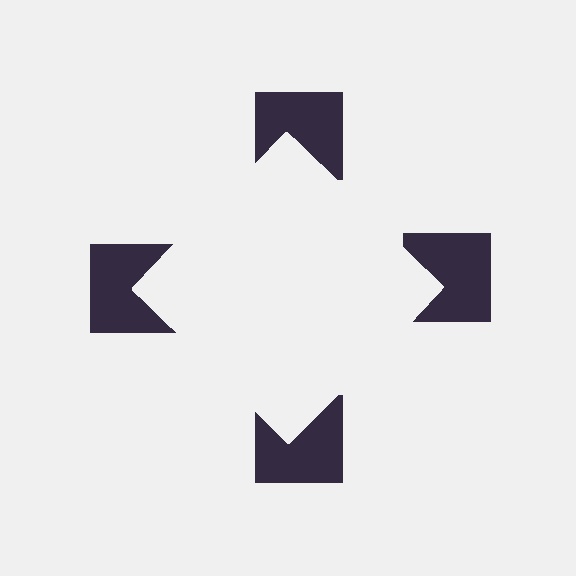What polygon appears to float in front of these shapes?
An illusory square — its edges are inferred from the aligned wedge cuts in the notched squares, not physically drawn.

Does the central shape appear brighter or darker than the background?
It typically appears slightly brighter than the background, even though no actual brightness change is drawn.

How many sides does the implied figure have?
4 sides.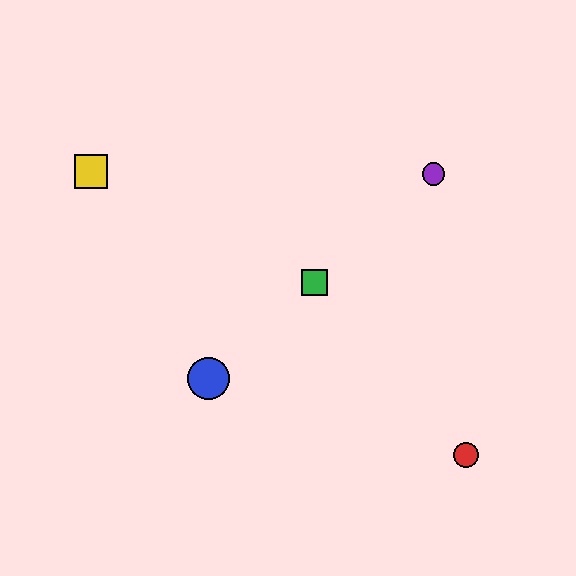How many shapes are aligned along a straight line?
3 shapes (the blue circle, the green square, the purple circle) are aligned along a straight line.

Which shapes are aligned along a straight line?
The blue circle, the green square, the purple circle are aligned along a straight line.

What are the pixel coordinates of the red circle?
The red circle is at (466, 455).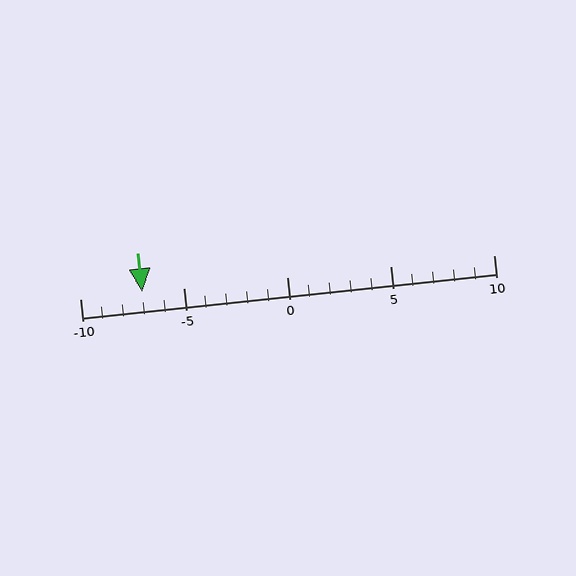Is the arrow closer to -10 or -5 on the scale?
The arrow is closer to -5.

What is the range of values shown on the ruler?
The ruler shows values from -10 to 10.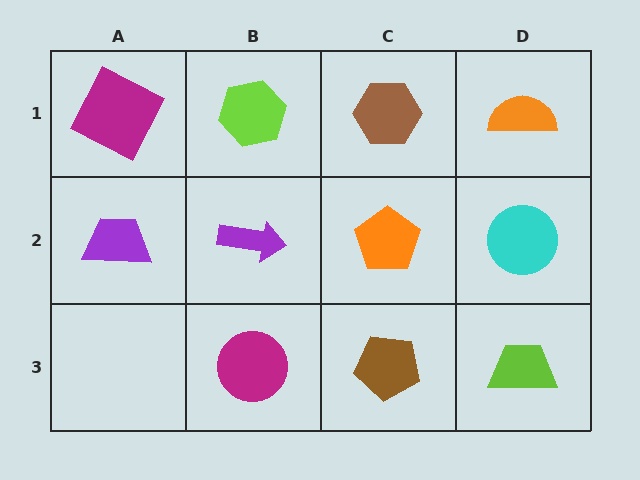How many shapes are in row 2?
4 shapes.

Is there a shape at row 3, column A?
No, that cell is empty.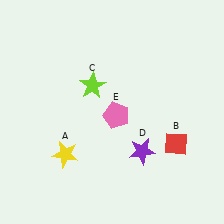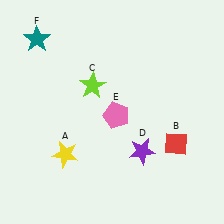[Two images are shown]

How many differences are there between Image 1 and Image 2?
There is 1 difference between the two images.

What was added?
A teal star (F) was added in Image 2.